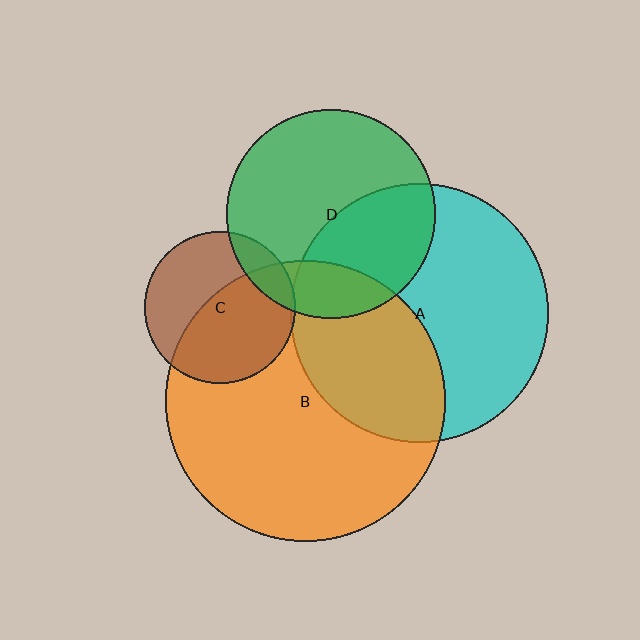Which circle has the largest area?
Circle B (orange).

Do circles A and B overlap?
Yes.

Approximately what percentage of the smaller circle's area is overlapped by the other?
Approximately 40%.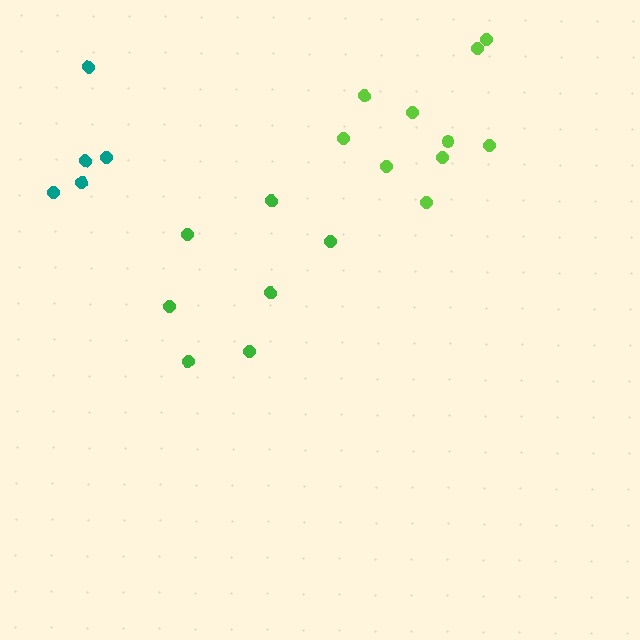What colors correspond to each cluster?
The clusters are colored: green, lime, teal.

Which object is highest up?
The lime cluster is topmost.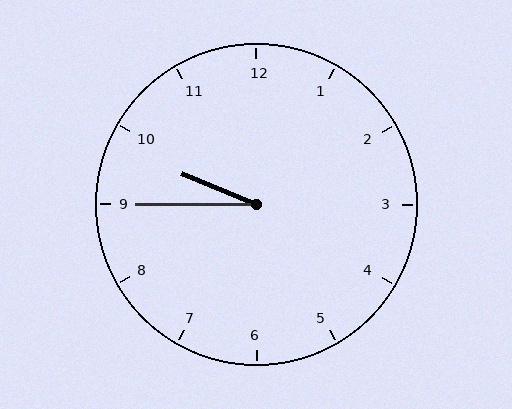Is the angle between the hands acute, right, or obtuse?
It is acute.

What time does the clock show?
9:45.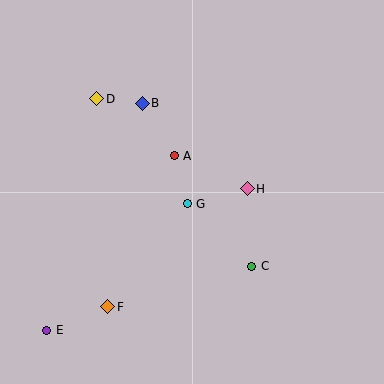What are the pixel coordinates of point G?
Point G is at (187, 204).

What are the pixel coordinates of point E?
Point E is at (47, 330).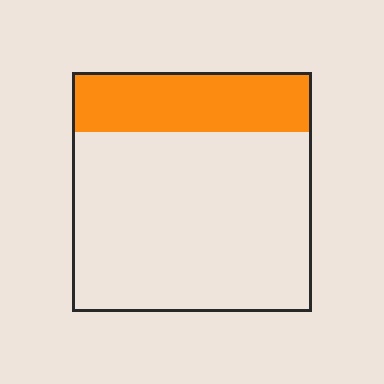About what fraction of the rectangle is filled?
About one quarter (1/4).